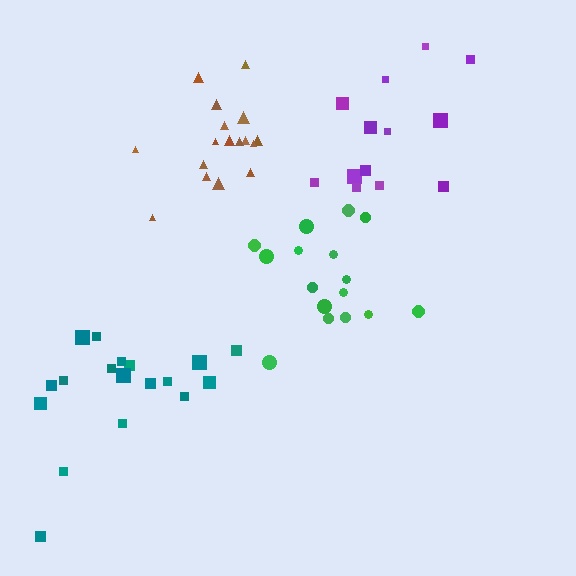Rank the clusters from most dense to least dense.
brown, green, teal, purple.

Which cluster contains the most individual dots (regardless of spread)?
Brown (18).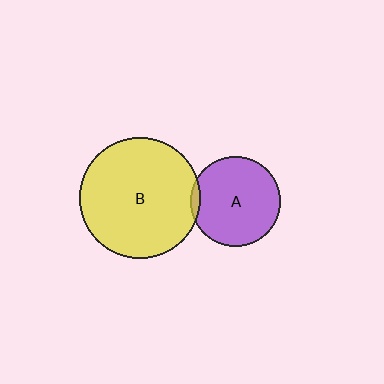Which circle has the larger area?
Circle B (yellow).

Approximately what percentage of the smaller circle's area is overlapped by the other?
Approximately 5%.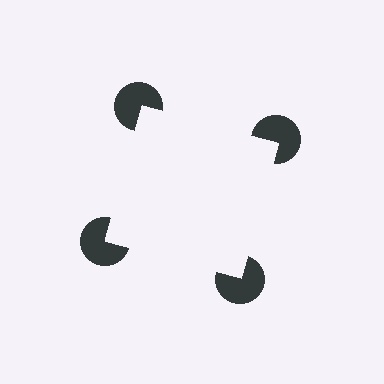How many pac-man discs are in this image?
There are 4 — one at each vertex of the illusory square.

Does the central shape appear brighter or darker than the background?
It typically appears slightly brighter than the background, even though no actual brightness change is drawn.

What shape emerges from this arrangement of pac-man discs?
An illusory square — its edges are inferred from the aligned wedge cuts in the pac-man discs, not physically drawn.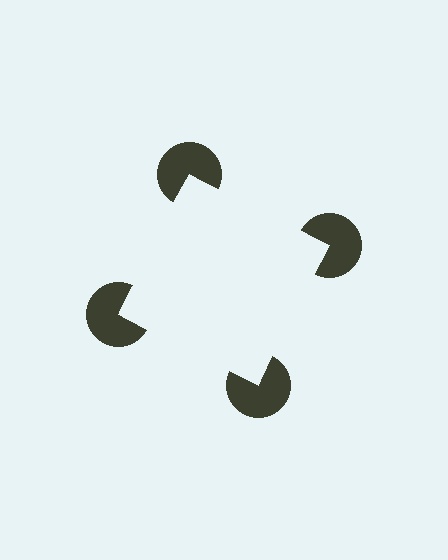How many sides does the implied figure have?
4 sides.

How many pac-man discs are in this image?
There are 4 — one at each vertex of the illusory square.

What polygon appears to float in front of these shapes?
An illusory square — its edges are inferred from the aligned wedge cuts in the pac-man discs, not physically drawn.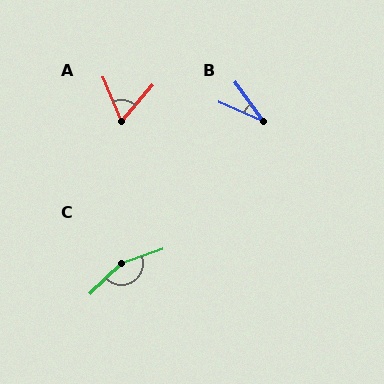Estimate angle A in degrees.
Approximately 63 degrees.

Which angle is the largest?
C, at approximately 154 degrees.